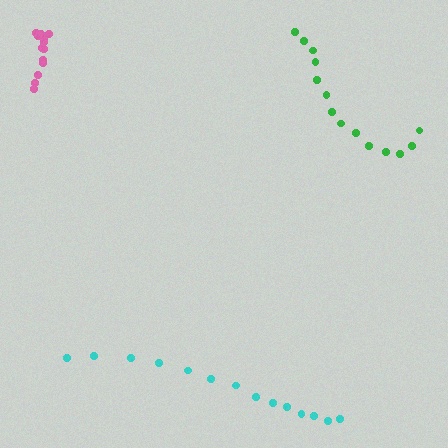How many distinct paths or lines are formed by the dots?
There are 3 distinct paths.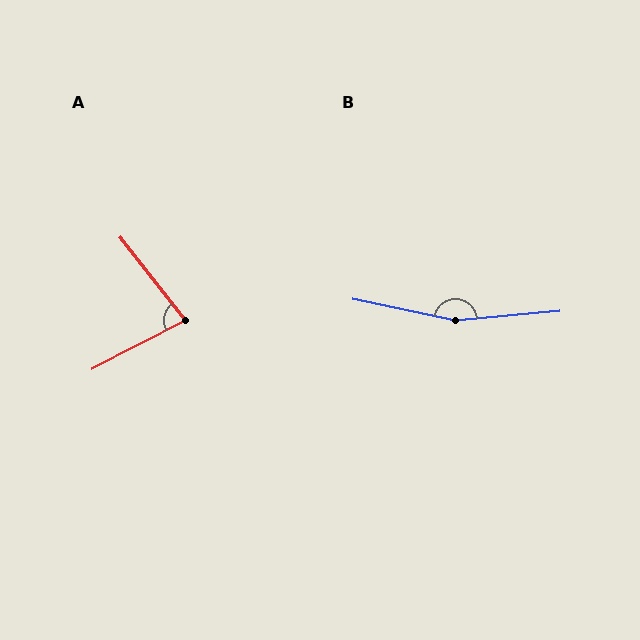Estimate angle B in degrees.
Approximately 163 degrees.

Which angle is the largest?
B, at approximately 163 degrees.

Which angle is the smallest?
A, at approximately 79 degrees.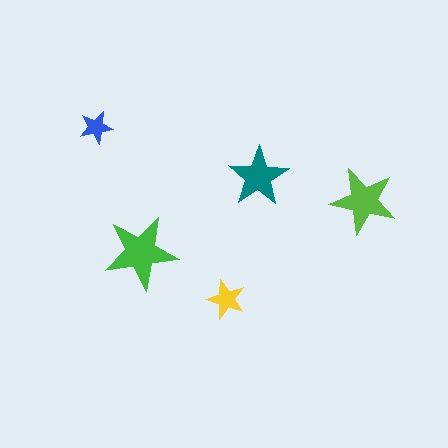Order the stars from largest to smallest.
the green one, the lime one, the teal one, the yellow one, the blue one.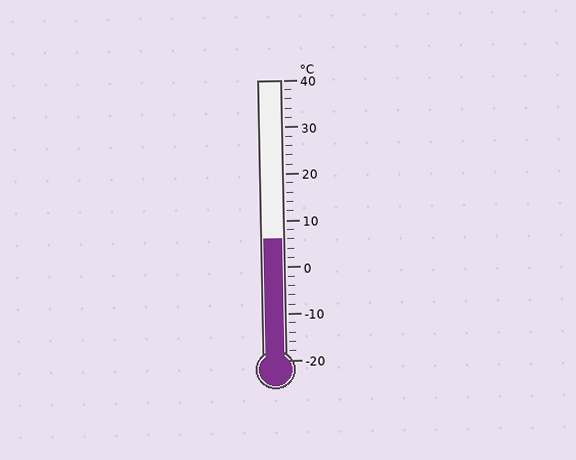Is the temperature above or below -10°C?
The temperature is above -10°C.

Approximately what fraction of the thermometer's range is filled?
The thermometer is filled to approximately 45% of its range.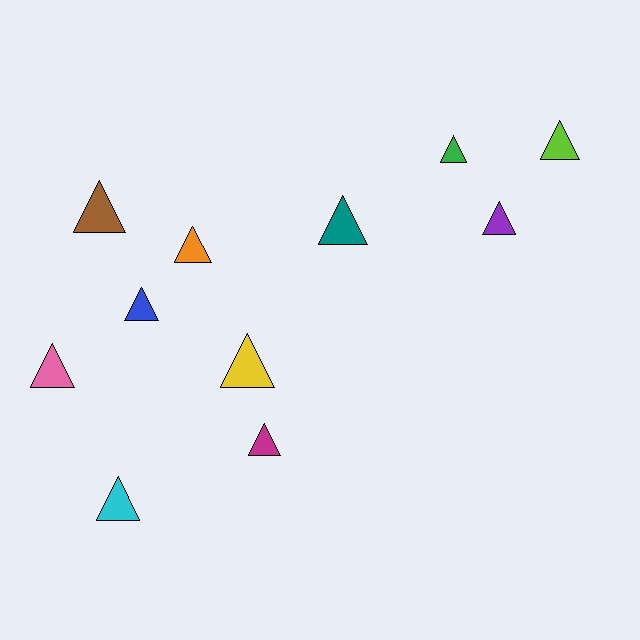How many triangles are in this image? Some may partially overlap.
There are 11 triangles.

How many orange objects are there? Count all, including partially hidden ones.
There is 1 orange object.